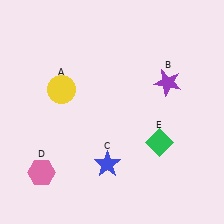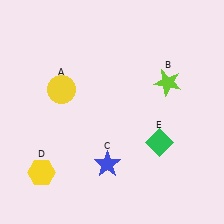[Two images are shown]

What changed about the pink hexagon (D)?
In Image 1, D is pink. In Image 2, it changed to yellow.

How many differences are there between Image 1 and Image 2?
There are 2 differences between the two images.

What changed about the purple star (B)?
In Image 1, B is purple. In Image 2, it changed to lime.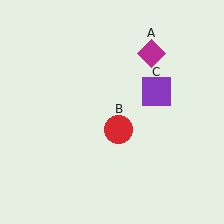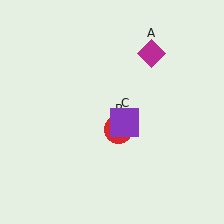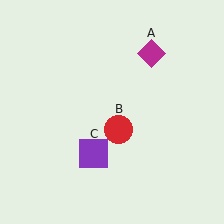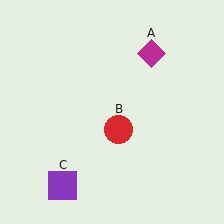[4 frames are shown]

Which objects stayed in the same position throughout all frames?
Magenta diamond (object A) and red circle (object B) remained stationary.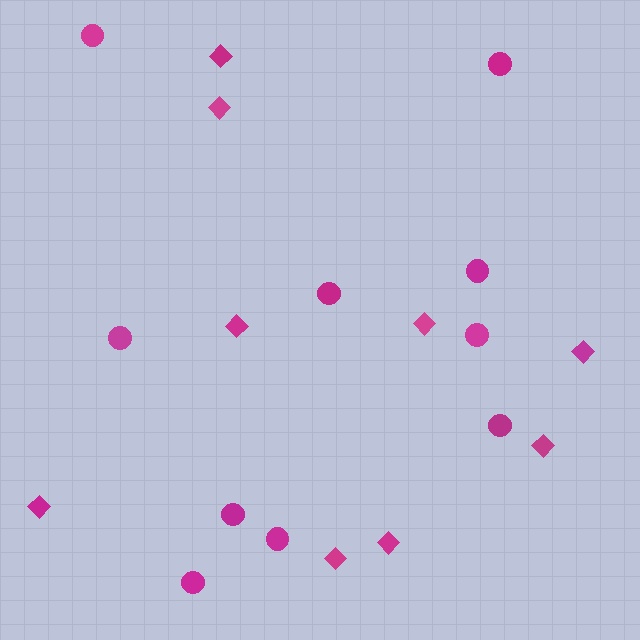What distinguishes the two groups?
There are 2 groups: one group of diamonds (9) and one group of circles (10).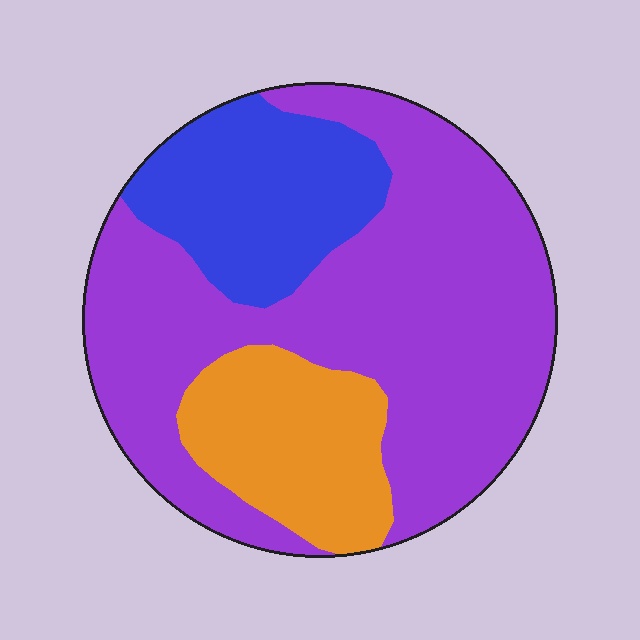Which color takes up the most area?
Purple, at roughly 60%.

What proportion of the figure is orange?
Orange takes up about one sixth (1/6) of the figure.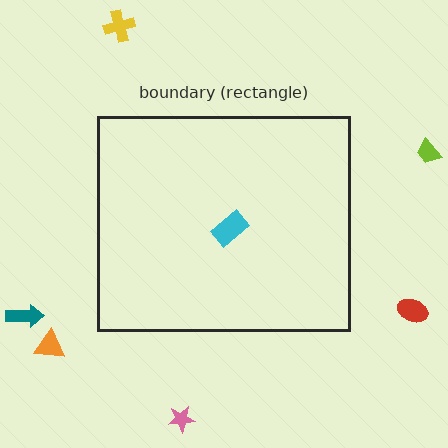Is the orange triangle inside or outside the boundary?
Outside.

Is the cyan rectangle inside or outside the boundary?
Inside.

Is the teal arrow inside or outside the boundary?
Outside.